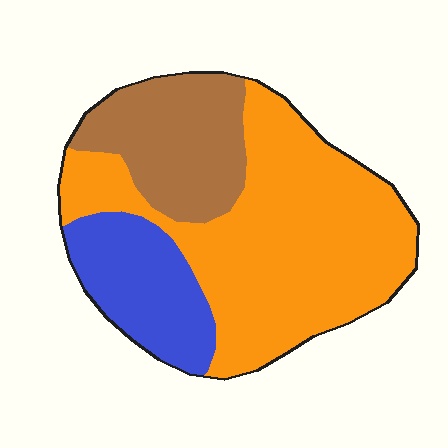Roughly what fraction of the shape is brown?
Brown covers about 25% of the shape.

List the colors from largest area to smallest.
From largest to smallest: orange, brown, blue.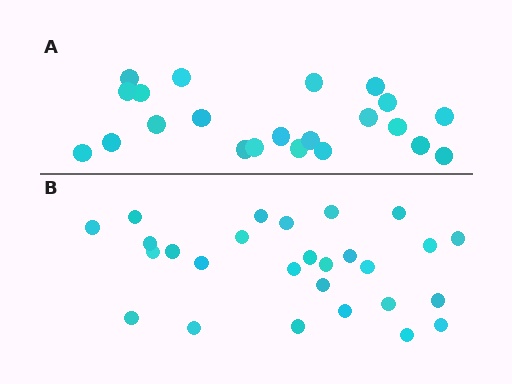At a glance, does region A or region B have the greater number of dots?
Region B (the bottom region) has more dots.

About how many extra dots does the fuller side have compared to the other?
Region B has about 5 more dots than region A.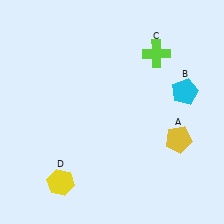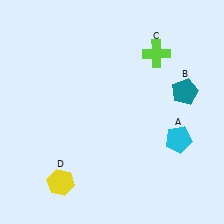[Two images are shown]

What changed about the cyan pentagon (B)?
In Image 1, B is cyan. In Image 2, it changed to teal.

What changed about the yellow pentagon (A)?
In Image 1, A is yellow. In Image 2, it changed to cyan.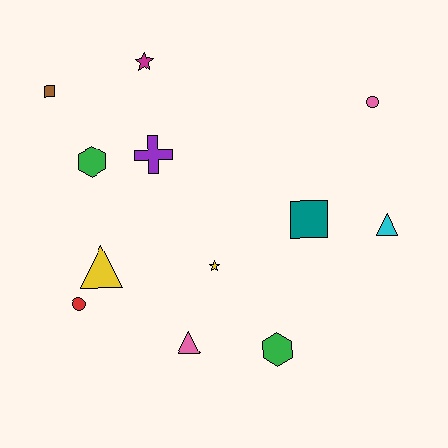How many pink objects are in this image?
There are 2 pink objects.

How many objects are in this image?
There are 12 objects.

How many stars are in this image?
There are 2 stars.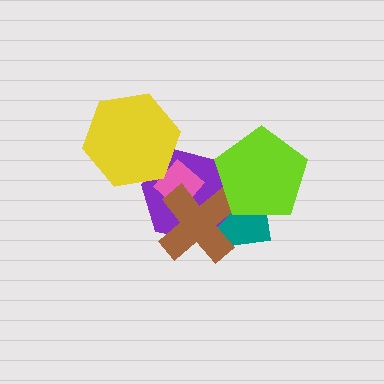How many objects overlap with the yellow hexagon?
2 objects overlap with the yellow hexagon.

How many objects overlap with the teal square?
3 objects overlap with the teal square.